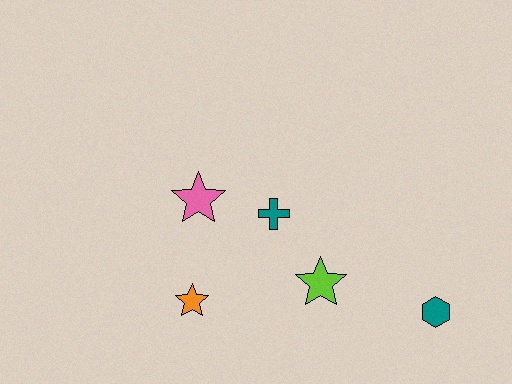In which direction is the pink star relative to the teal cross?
The pink star is to the left of the teal cross.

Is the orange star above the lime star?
No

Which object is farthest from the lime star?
The pink star is farthest from the lime star.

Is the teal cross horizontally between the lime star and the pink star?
Yes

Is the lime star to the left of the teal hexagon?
Yes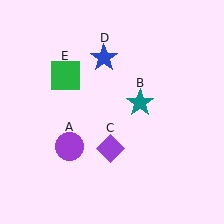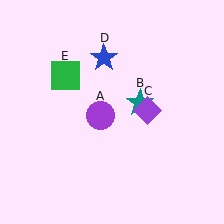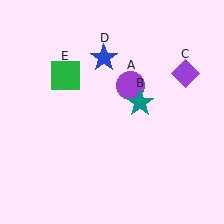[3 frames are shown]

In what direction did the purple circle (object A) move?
The purple circle (object A) moved up and to the right.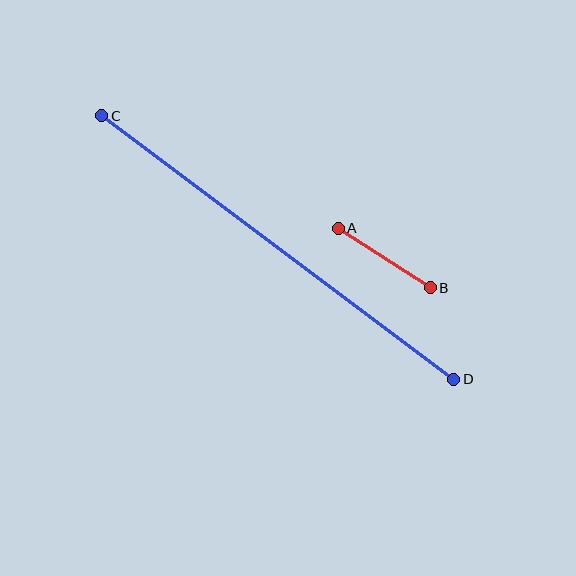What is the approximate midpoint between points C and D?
The midpoint is at approximately (278, 247) pixels.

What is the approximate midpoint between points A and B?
The midpoint is at approximately (384, 258) pixels.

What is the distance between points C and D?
The distance is approximately 439 pixels.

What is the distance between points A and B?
The distance is approximately 110 pixels.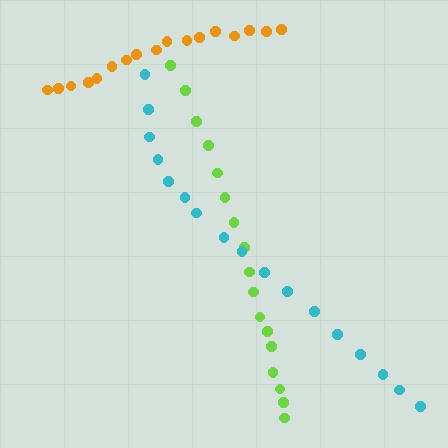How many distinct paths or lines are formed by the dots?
There are 3 distinct paths.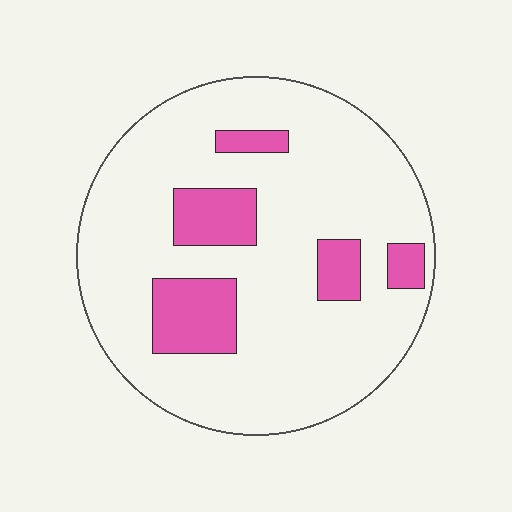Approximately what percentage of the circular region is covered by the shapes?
Approximately 15%.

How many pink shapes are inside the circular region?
5.